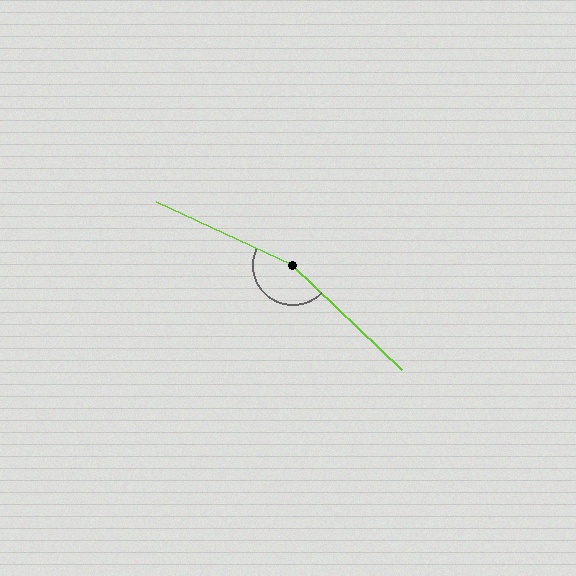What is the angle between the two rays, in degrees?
Approximately 161 degrees.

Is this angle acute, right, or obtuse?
It is obtuse.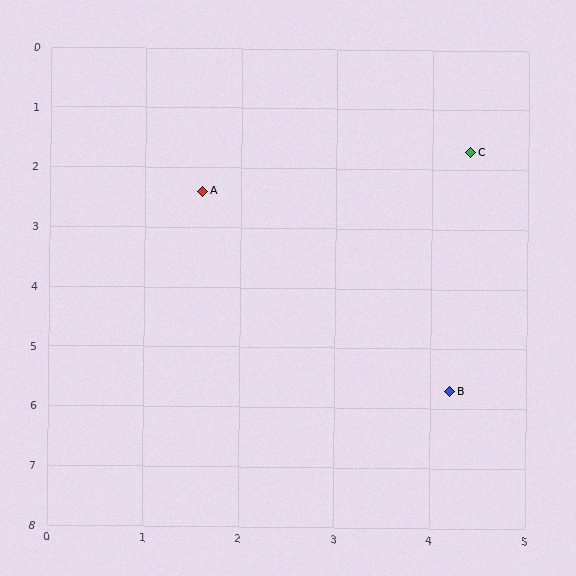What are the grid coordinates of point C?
Point C is at approximately (4.4, 1.7).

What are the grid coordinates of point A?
Point A is at approximately (1.6, 2.4).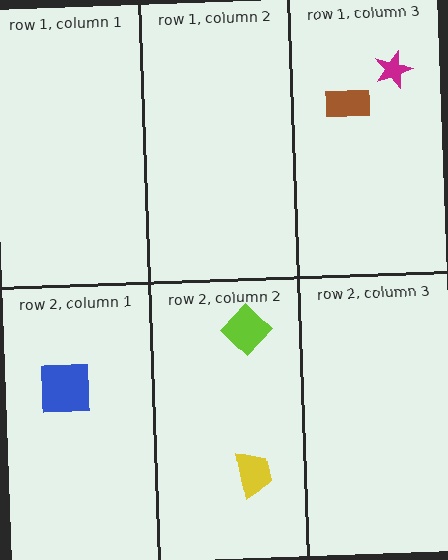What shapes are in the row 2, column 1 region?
The blue square.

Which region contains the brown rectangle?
The row 1, column 3 region.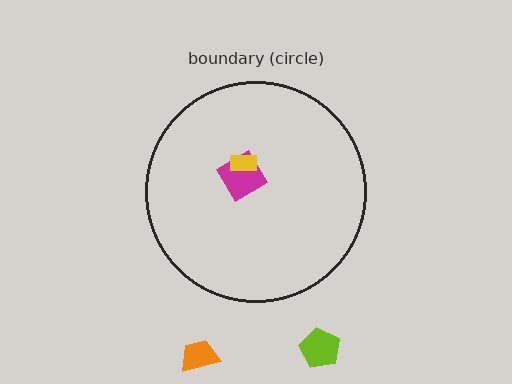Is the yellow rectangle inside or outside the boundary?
Inside.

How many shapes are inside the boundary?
2 inside, 2 outside.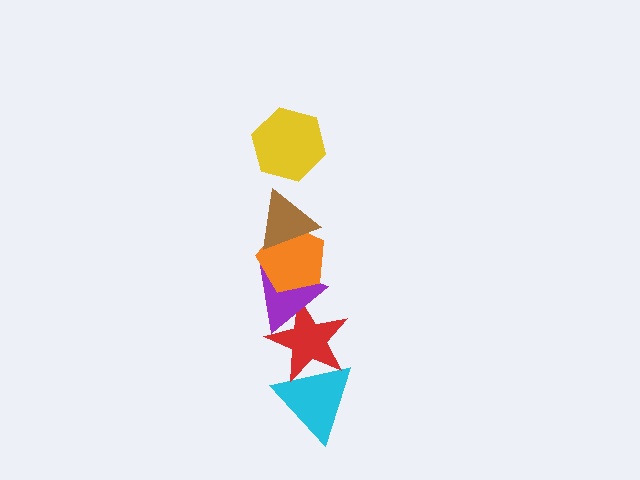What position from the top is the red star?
The red star is 5th from the top.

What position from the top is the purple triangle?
The purple triangle is 4th from the top.